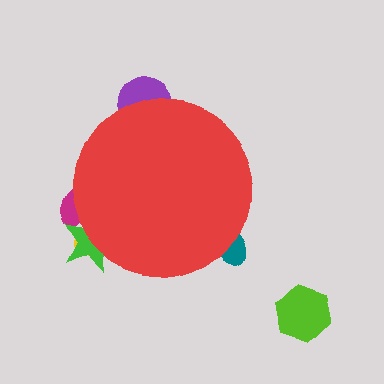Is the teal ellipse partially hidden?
Yes, the teal ellipse is partially hidden behind the red circle.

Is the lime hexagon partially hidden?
No, the lime hexagon is fully visible.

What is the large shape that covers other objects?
A red circle.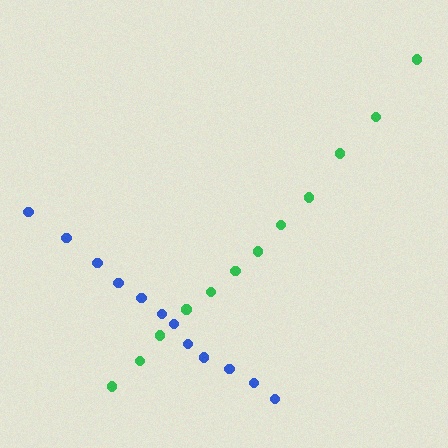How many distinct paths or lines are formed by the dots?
There are 2 distinct paths.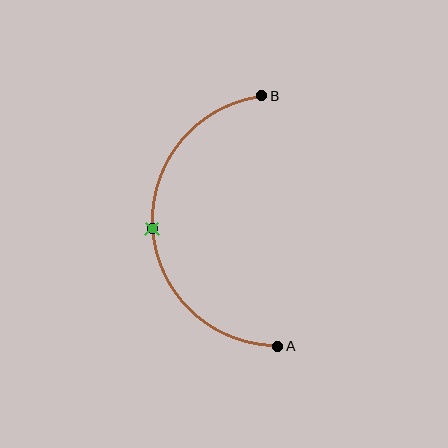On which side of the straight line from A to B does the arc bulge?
The arc bulges to the left of the straight line connecting A and B.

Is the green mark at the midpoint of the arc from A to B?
Yes. The green mark lies on the arc at equal arc-length from both A and B — it is the arc midpoint.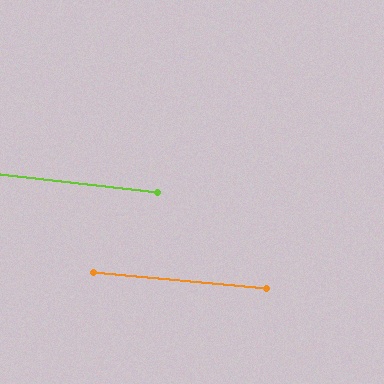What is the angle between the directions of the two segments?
Approximately 1 degree.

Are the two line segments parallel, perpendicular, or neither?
Parallel — their directions differ by only 1.4°.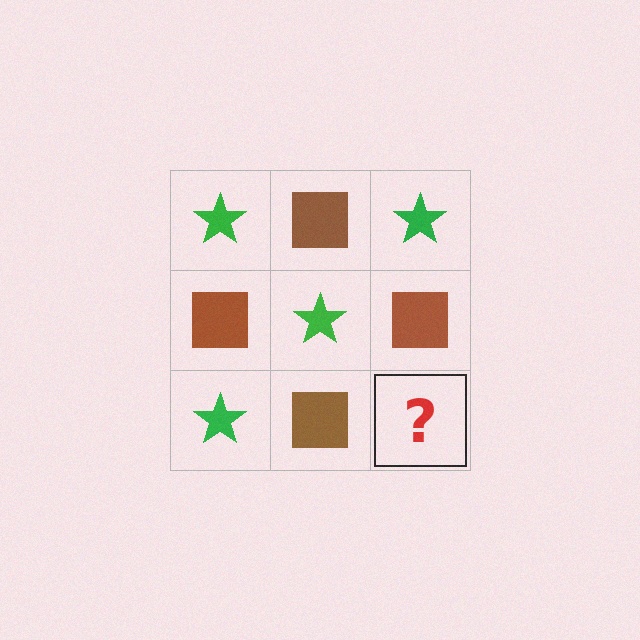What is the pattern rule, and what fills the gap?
The rule is that it alternates green star and brown square in a checkerboard pattern. The gap should be filled with a green star.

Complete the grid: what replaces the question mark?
The question mark should be replaced with a green star.